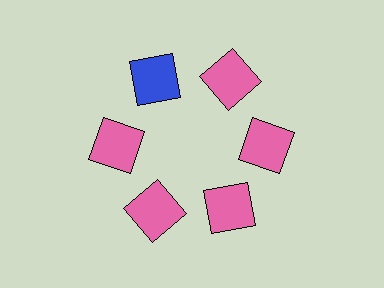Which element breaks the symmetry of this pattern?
The blue square at roughly the 11 o'clock position breaks the symmetry. All other shapes are pink squares.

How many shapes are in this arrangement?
There are 6 shapes arranged in a ring pattern.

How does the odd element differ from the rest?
It has a different color: blue instead of pink.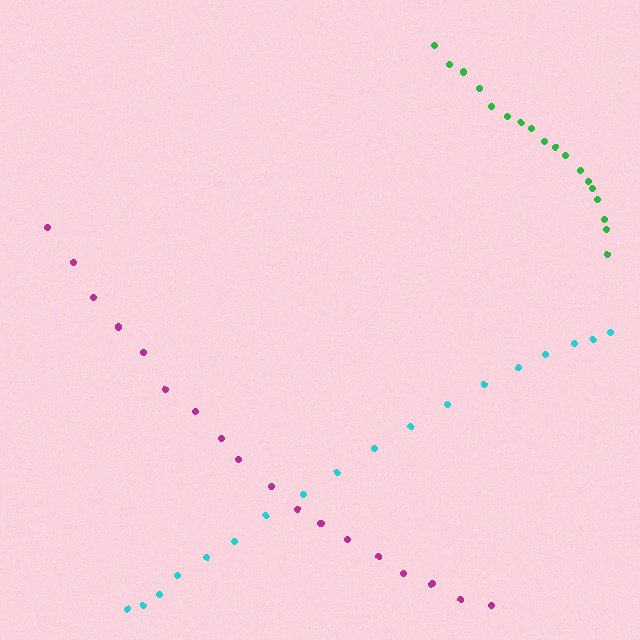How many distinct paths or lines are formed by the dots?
There are 3 distinct paths.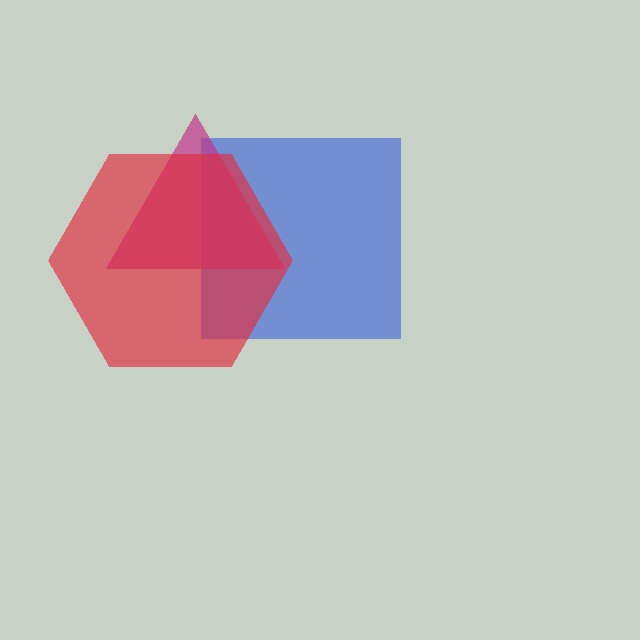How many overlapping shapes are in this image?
There are 3 overlapping shapes in the image.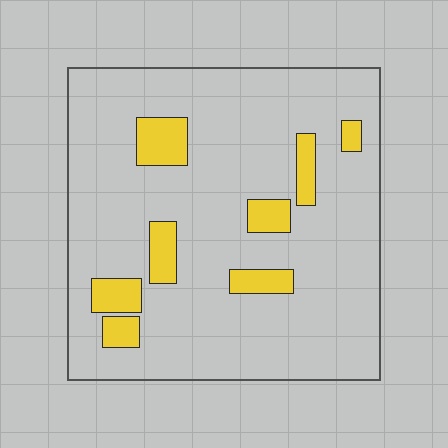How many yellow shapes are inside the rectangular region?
8.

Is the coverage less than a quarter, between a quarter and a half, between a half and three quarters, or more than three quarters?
Less than a quarter.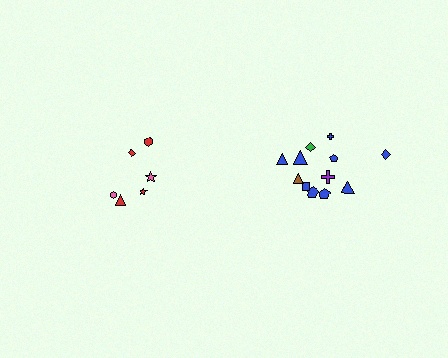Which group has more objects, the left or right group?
The right group.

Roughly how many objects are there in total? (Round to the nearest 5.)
Roughly 20 objects in total.